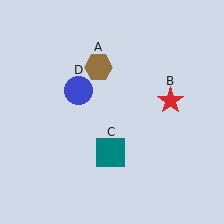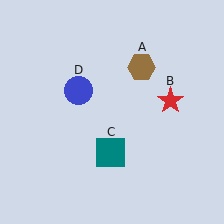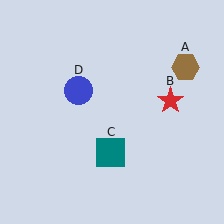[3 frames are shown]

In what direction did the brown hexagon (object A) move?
The brown hexagon (object A) moved right.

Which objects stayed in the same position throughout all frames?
Red star (object B) and teal square (object C) and blue circle (object D) remained stationary.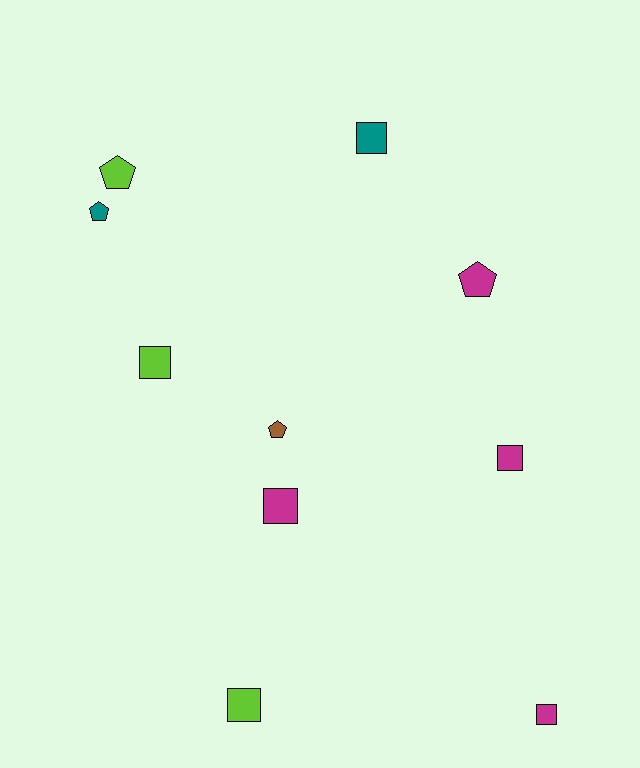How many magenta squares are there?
There are 3 magenta squares.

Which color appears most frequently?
Magenta, with 4 objects.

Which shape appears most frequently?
Square, with 6 objects.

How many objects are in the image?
There are 10 objects.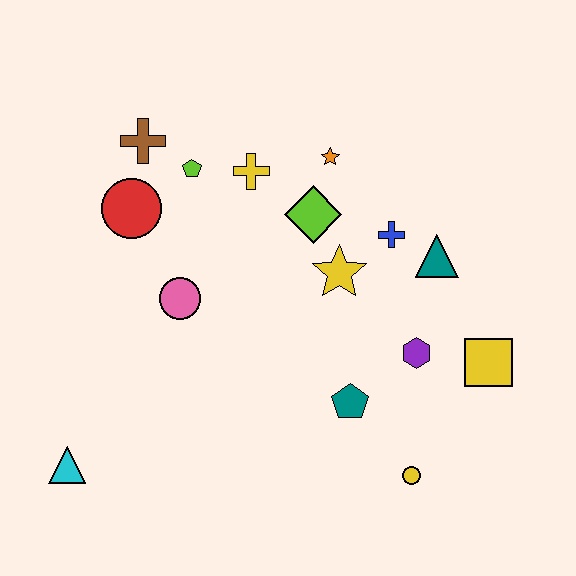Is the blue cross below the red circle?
Yes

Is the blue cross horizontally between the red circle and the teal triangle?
Yes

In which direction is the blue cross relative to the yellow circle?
The blue cross is above the yellow circle.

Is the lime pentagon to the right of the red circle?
Yes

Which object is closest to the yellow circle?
The teal pentagon is closest to the yellow circle.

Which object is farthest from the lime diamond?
The cyan triangle is farthest from the lime diamond.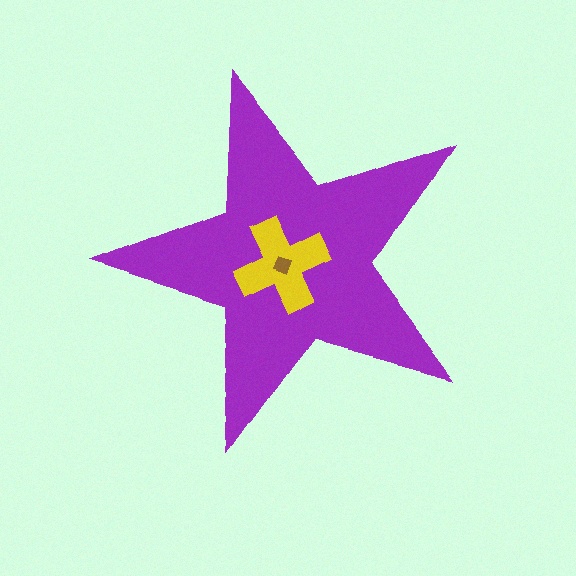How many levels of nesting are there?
3.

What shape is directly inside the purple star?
The yellow cross.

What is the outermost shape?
The purple star.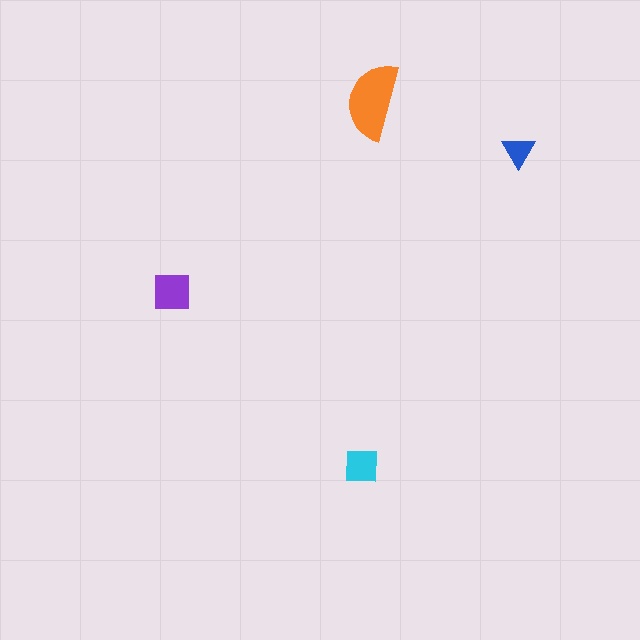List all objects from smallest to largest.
The blue triangle, the cyan square, the purple square, the orange semicircle.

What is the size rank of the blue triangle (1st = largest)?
4th.